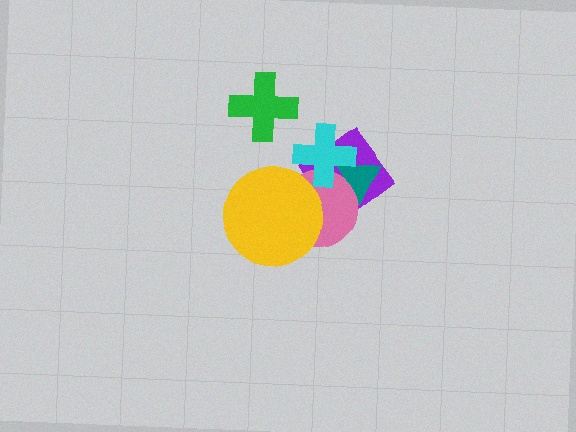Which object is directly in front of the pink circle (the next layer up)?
The yellow circle is directly in front of the pink circle.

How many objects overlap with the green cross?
0 objects overlap with the green cross.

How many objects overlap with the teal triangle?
3 objects overlap with the teal triangle.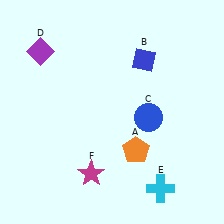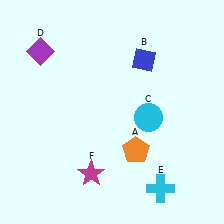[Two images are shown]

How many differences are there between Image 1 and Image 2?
There is 1 difference between the two images.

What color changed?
The circle (C) changed from blue in Image 1 to cyan in Image 2.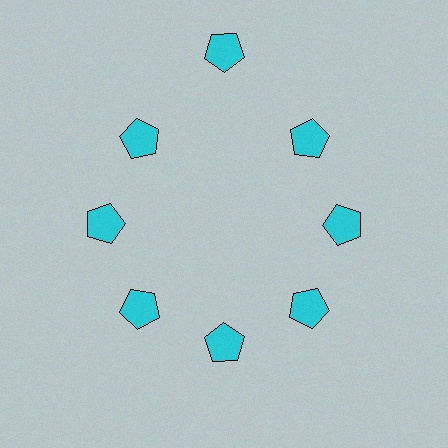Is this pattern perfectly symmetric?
No. The 8 cyan pentagons are arranged in a ring, but one element near the 12 o'clock position is pushed outward from the center, breaking the 8-fold rotational symmetry.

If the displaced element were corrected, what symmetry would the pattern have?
It would have 8-fold rotational symmetry — the pattern would map onto itself every 45 degrees.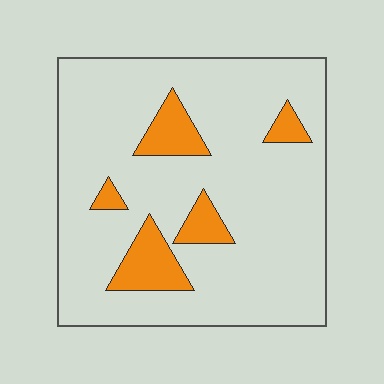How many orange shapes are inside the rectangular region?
5.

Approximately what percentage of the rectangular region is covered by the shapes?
Approximately 15%.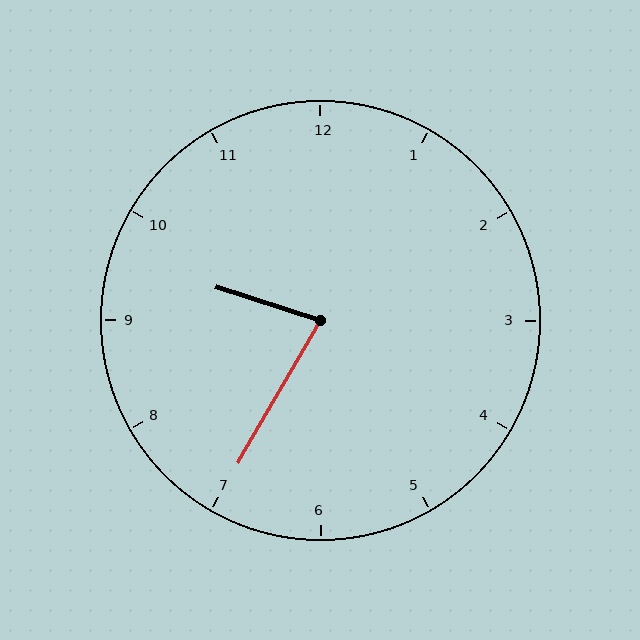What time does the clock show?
9:35.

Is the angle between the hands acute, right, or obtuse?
It is acute.